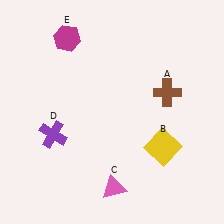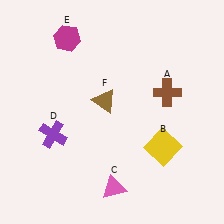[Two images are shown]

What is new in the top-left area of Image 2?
A brown triangle (F) was added in the top-left area of Image 2.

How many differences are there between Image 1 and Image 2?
There is 1 difference between the two images.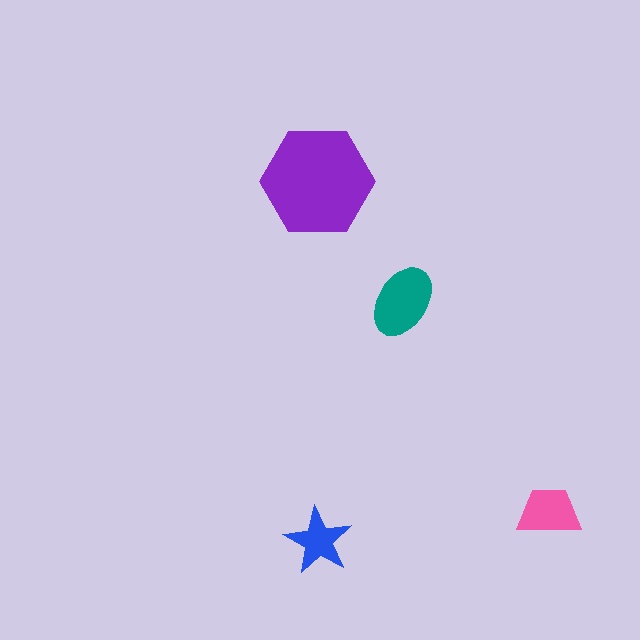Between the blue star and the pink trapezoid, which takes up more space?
The pink trapezoid.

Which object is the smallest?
The blue star.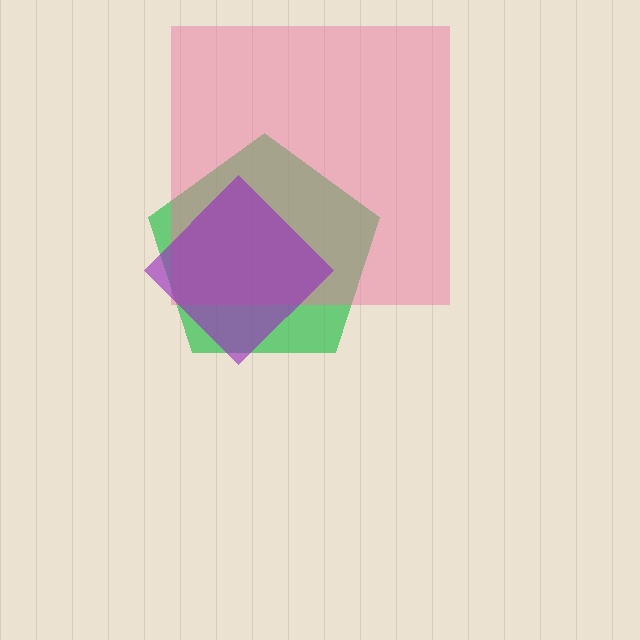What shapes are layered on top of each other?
The layered shapes are: a green pentagon, a pink square, a purple diamond.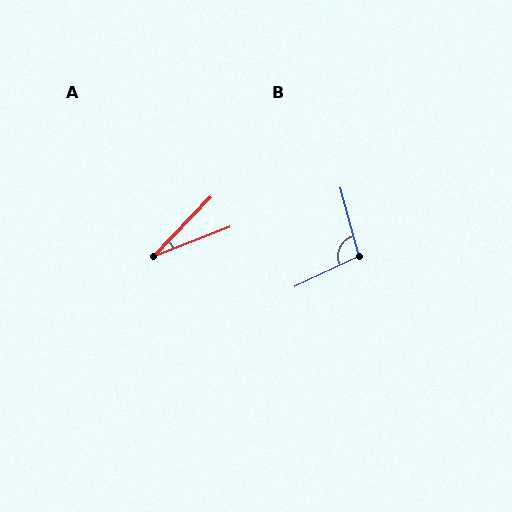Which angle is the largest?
B, at approximately 100 degrees.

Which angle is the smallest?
A, at approximately 25 degrees.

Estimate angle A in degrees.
Approximately 25 degrees.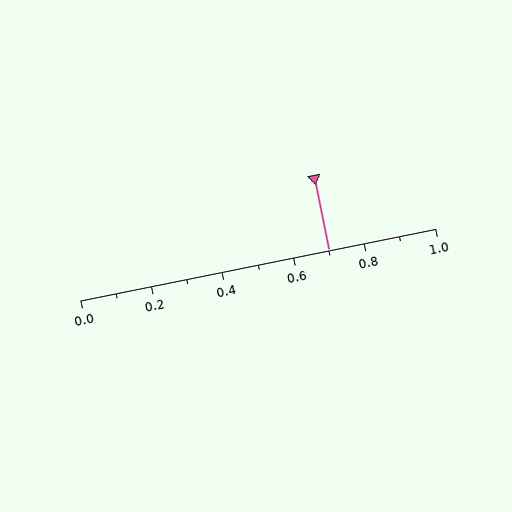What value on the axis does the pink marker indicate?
The marker indicates approximately 0.7.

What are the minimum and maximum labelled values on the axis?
The axis runs from 0.0 to 1.0.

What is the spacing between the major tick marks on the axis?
The major ticks are spaced 0.2 apart.